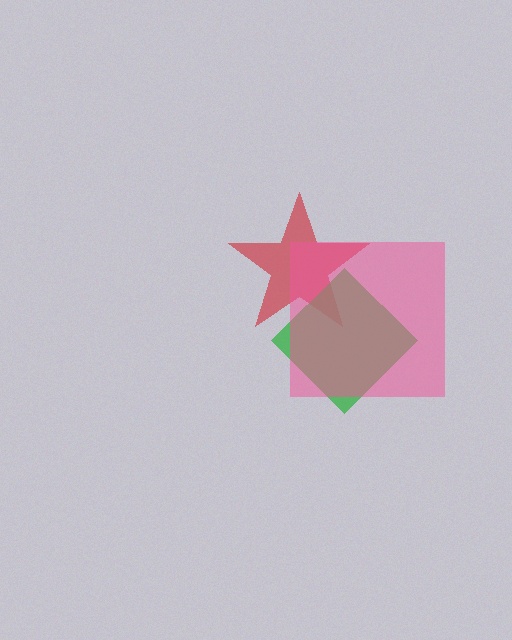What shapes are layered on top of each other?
The layered shapes are: a red star, a green diamond, a pink square.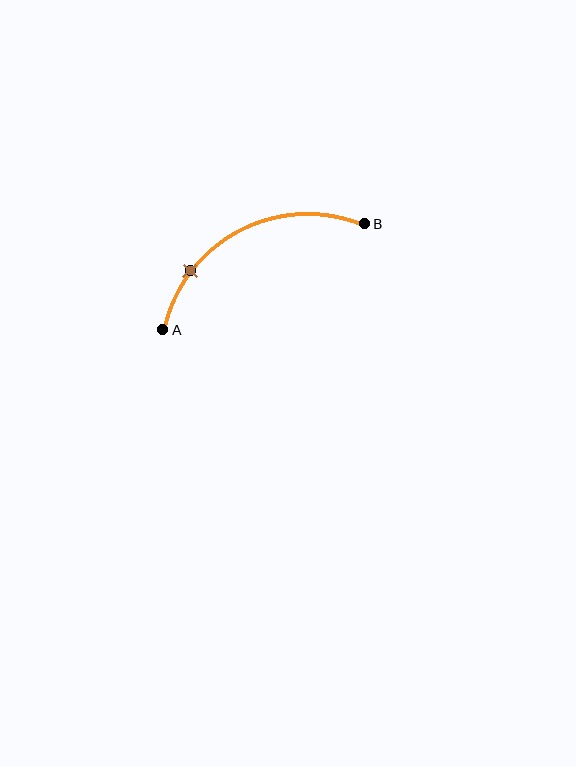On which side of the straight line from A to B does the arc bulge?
The arc bulges above the straight line connecting A and B.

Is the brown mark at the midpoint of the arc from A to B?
No. The brown mark lies on the arc but is closer to endpoint A. The arc midpoint would be at the point on the curve equidistant along the arc from both A and B.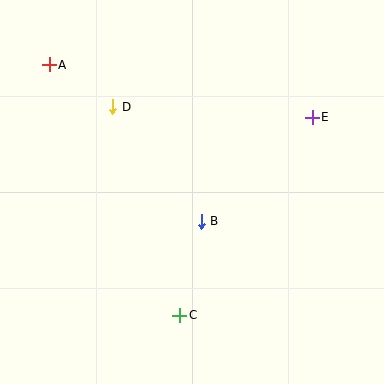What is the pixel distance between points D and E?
The distance between D and E is 200 pixels.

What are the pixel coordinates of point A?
Point A is at (49, 65).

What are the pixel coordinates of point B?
Point B is at (201, 221).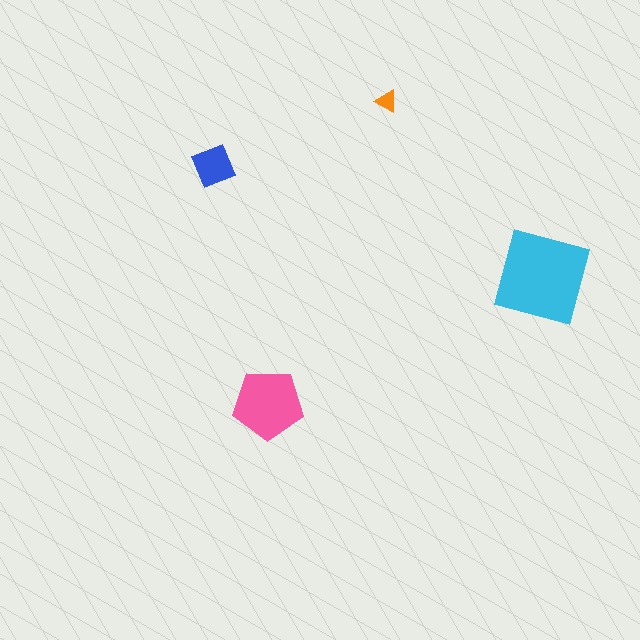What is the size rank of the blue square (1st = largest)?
3rd.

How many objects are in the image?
There are 4 objects in the image.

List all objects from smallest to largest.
The orange triangle, the blue square, the pink pentagon, the cyan square.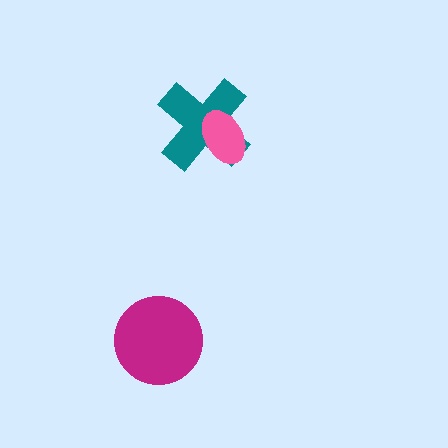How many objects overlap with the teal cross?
1 object overlaps with the teal cross.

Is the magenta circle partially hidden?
No, no other shape covers it.